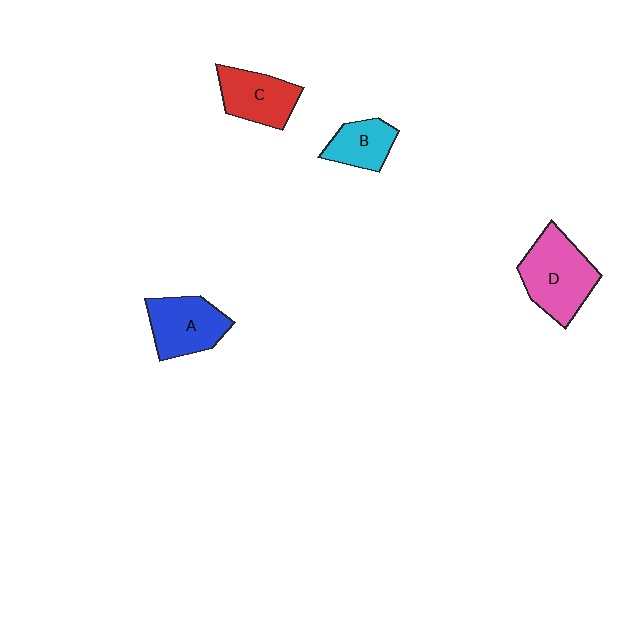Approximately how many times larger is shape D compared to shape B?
Approximately 1.8 times.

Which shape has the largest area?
Shape D (pink).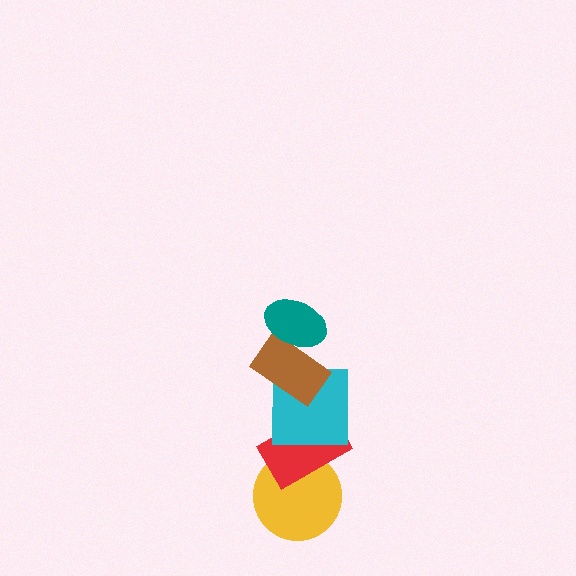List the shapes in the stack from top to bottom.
From top to bottom: the teal ellipse, the brown rectangle, the cyan square, the red rectangle, the yellow circle.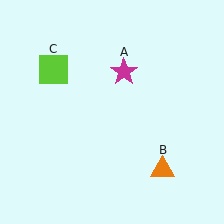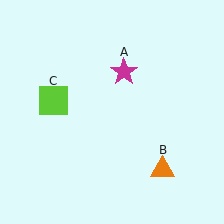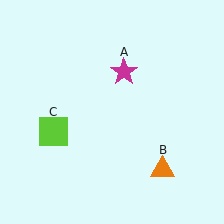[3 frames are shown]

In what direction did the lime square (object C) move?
The lime square (object C) moved down.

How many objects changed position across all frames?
1 object changed position: lime square (object C).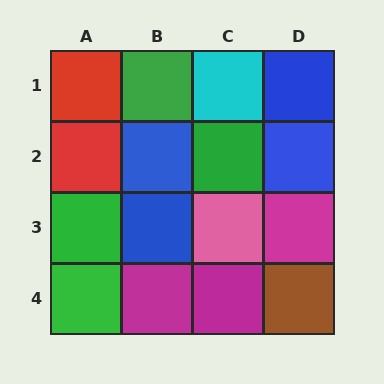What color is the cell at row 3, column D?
Magenta.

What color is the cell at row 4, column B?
Magenta.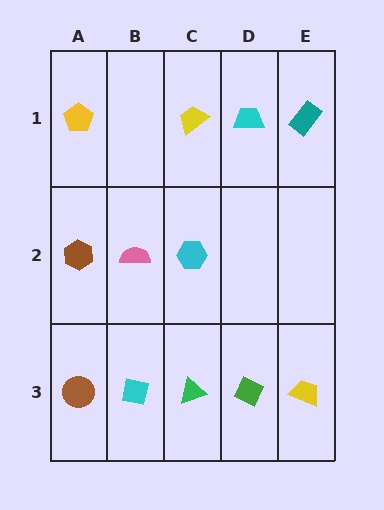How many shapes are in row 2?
3 shapes.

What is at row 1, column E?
A teal rectangle.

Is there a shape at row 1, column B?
No, that cell is empty.